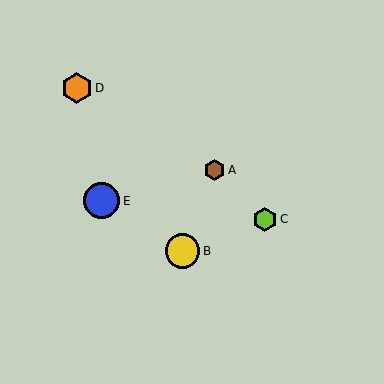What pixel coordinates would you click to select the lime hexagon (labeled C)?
Click at (265, 219) to select the lime hexagon C.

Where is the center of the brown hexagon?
The center of the brown hexagon is at (215, 170).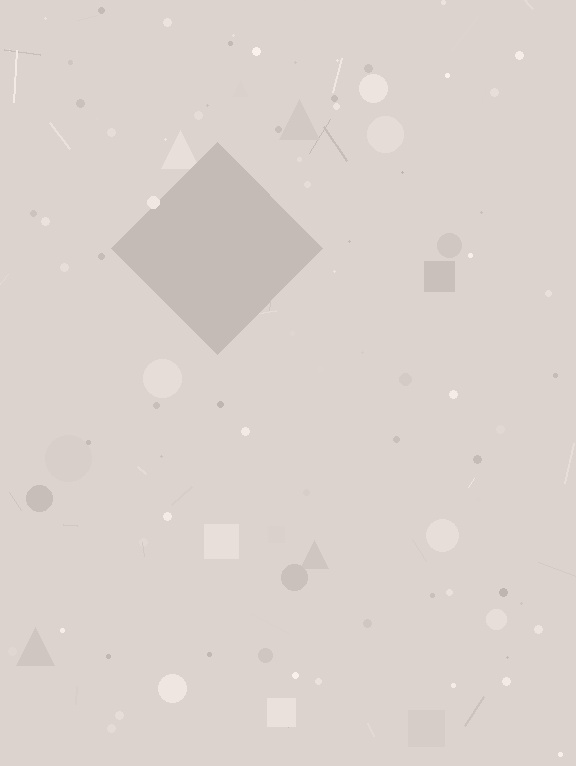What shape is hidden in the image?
A diamond is hidden in the image.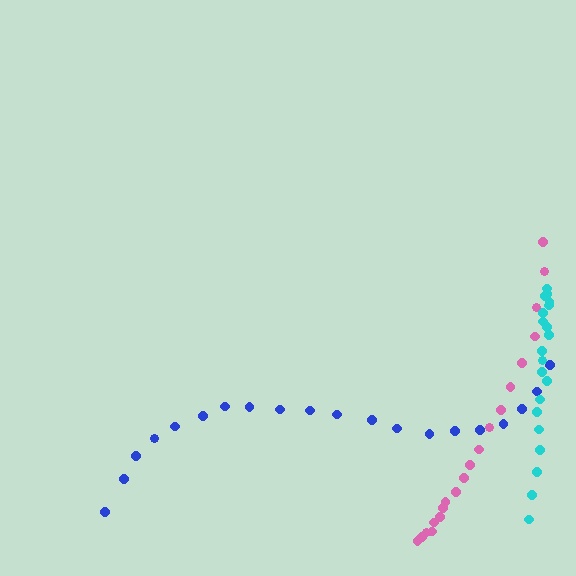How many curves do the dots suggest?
There are 3 distinct paths.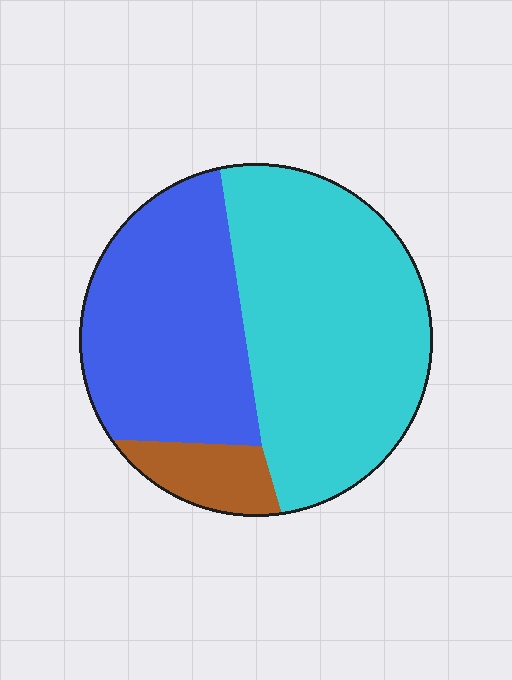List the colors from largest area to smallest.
From largest to smallest: cyan, blue, brown.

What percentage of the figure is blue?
Blue takes up about three eighths (3/8) of the figure.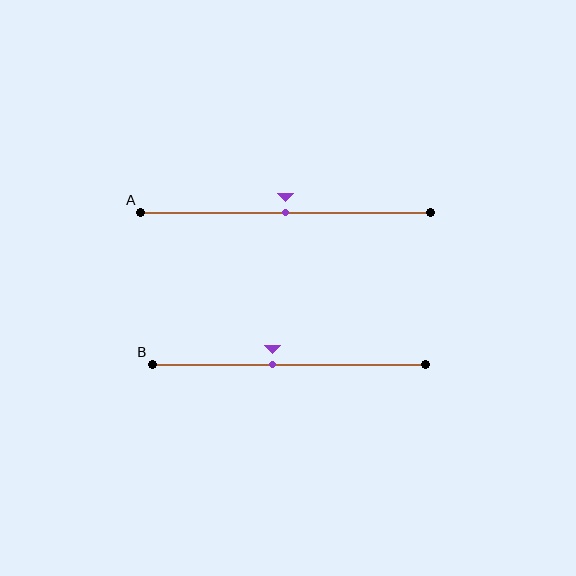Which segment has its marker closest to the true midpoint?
Segment A has its marker closest to the true midpoint.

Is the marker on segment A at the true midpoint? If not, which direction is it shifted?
Yes, the marker on segment A is at the true midpoint.